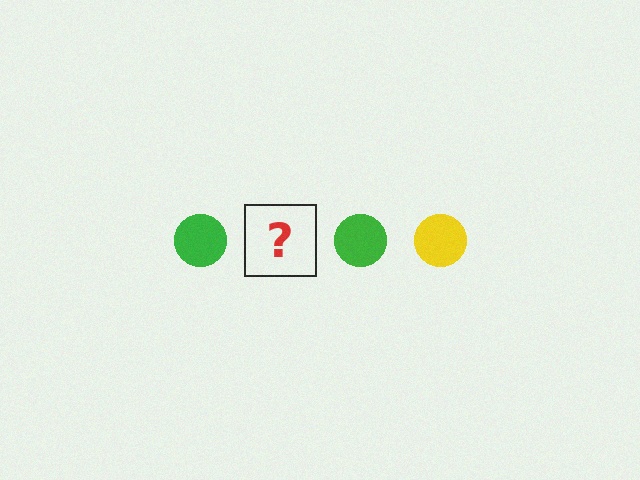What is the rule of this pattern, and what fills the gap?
The rule is that the pattern cycles through green, yellow circles. The gap should be filled with a yellow circle.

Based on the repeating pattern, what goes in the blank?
The blank should be a yellow circle.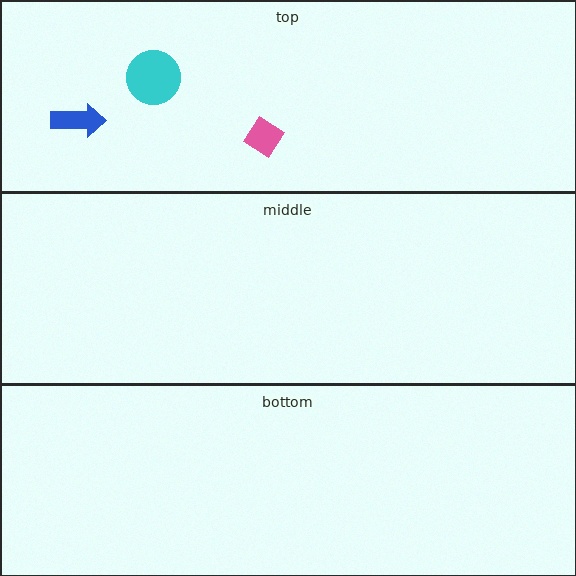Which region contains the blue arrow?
The top region.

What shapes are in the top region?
The pink diamond, the blue arrow, the cyan circle.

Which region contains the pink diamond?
The top region.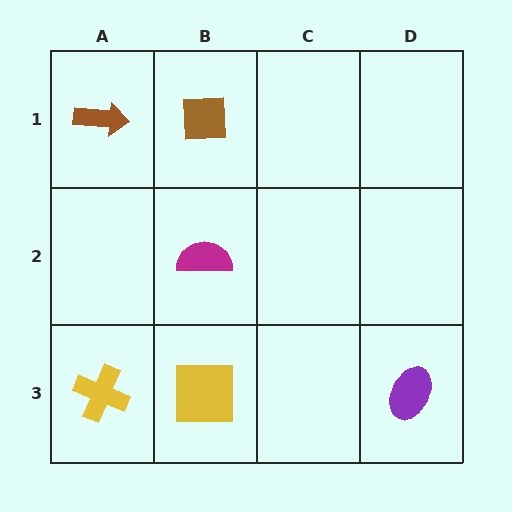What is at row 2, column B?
A magenta semicircle.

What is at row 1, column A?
A brown arrow.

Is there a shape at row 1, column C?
No, that cell is empty.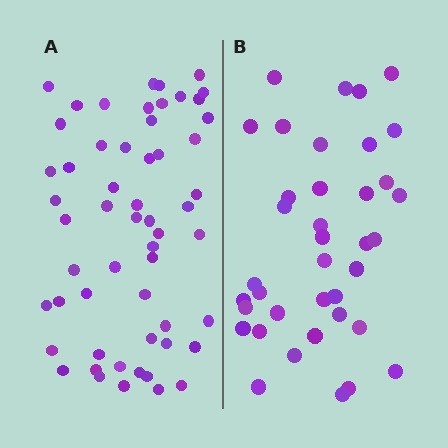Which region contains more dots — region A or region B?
Region A (the left region) has more dots.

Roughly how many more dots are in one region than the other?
Region A has approximately 20 more dots than region B.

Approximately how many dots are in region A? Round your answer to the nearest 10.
About 60 dots. (The exact count is 56, which rounds to 60.)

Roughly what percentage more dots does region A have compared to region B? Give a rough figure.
About 45% more.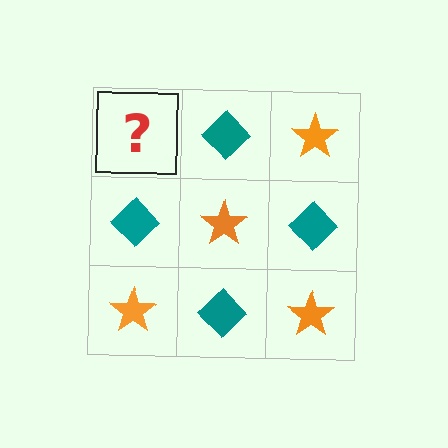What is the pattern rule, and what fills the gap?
The rule is that it alternates orange star and teal diamond in a checkerboard pattern. The gap should be filled with an orange star.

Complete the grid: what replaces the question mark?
The question mark should be replaced with an orange star.